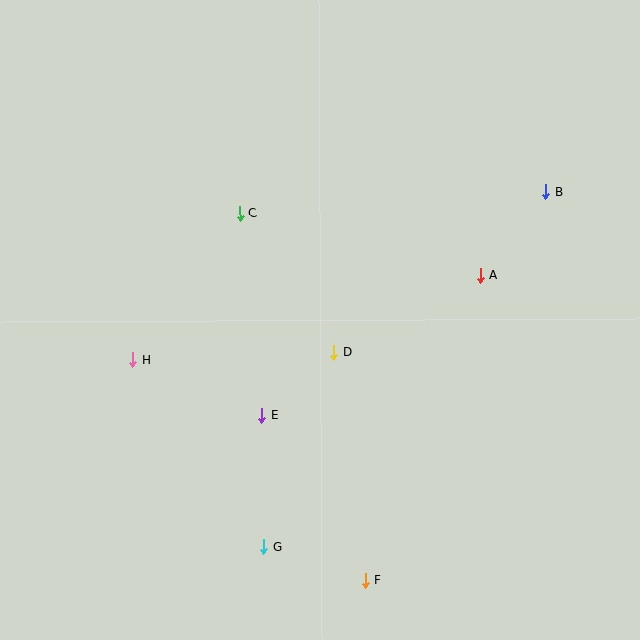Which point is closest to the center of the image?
Point D at (334, 352) is closest to the center.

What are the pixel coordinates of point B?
Point B is at (546, 192).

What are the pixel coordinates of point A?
Point A is at (480, 276).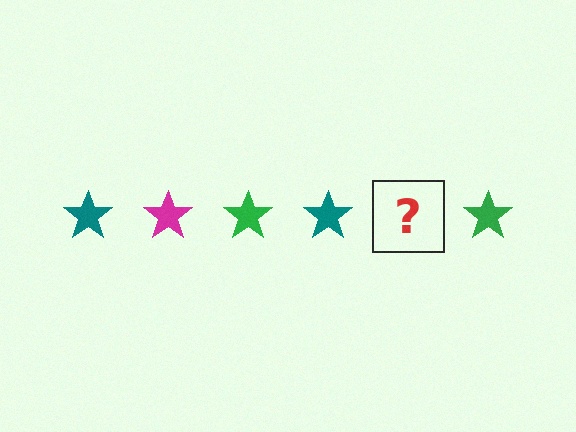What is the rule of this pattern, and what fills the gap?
The rule is that the pattern cycles through teal, magenta, green stars. The gap should be filled with a magenta star.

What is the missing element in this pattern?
The missing element is a magenta star.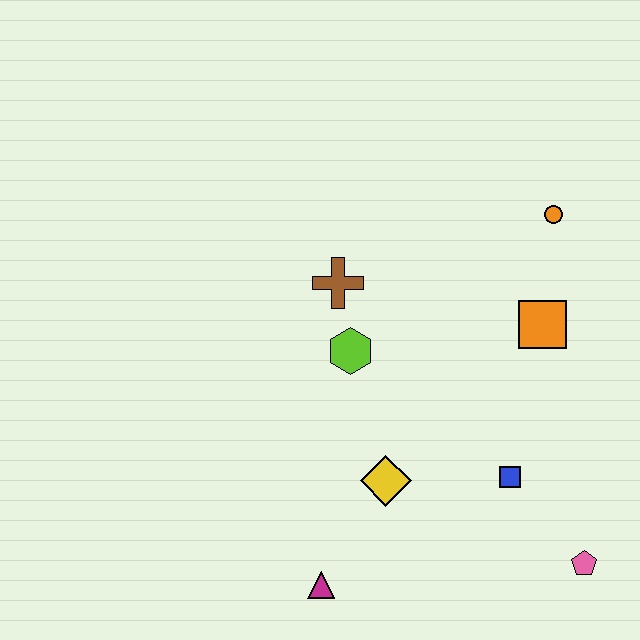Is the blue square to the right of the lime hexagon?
Yes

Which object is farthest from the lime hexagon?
The pink pentagon is farthest from the lime hexagon.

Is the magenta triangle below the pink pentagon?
Yes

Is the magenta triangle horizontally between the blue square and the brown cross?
No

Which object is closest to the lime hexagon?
The brown cross is closest to the lime hexagon.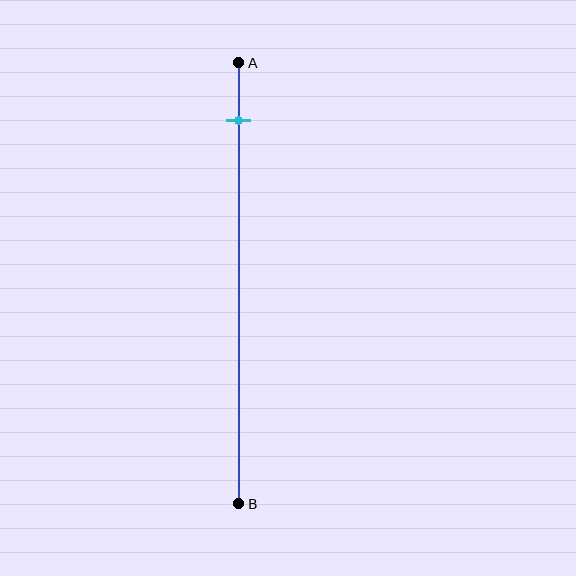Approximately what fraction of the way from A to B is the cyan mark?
The cyan mark is approximately 15% of the way from A to B.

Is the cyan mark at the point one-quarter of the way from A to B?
No, the mark is at about 15% from A, not at the 25% one-quarter point.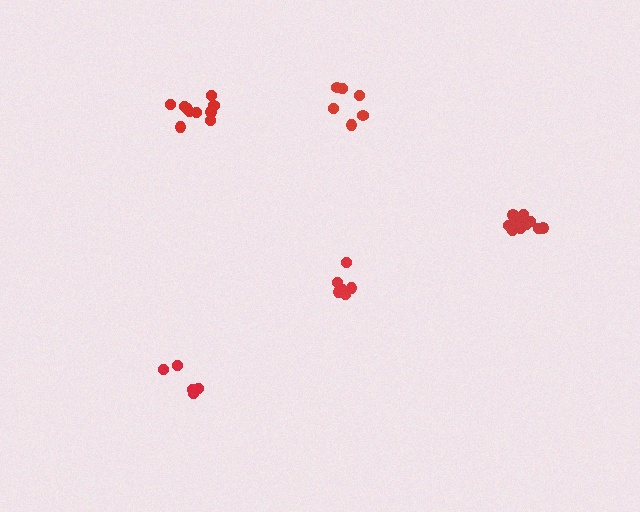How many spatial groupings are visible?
There are 5 spatial groupings.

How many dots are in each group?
Group 1: 5 dots, Group 2: 11 dots, Group 3: 6 dots, Group 4: 6 dots, Group 5: 10 dots (38 total).